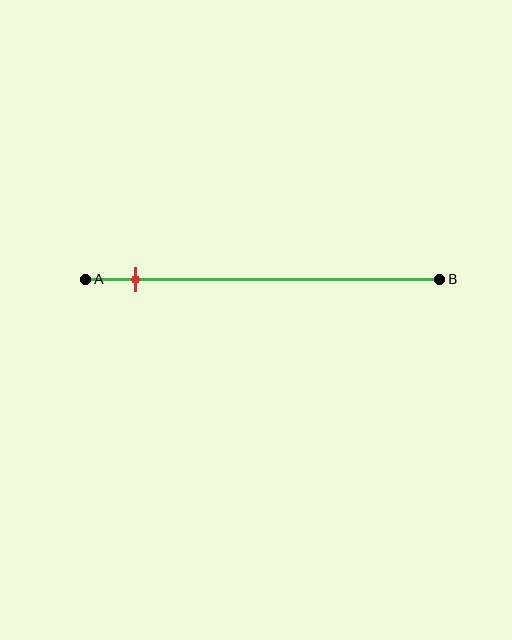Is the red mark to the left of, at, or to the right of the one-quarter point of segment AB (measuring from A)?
The red mark is to the left of the one-quarter point of segment AB.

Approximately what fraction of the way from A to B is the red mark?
The red mark is approximately 15% of the way from A to B.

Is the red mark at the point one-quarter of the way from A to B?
No, the mark is at about 15% from A, not at the 25% one-quarter point.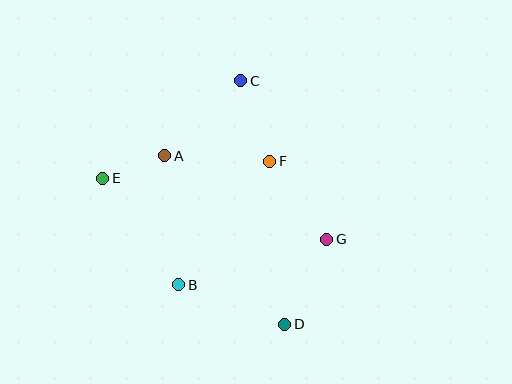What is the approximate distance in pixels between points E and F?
The distance between E and F is approximately 168 pixels.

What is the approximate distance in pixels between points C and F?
The distance between C and F is approximately 86 pixels.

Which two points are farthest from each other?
Points C and D are farthest from each other.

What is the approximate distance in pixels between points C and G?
The distance between C and G is approximately 180 pixels.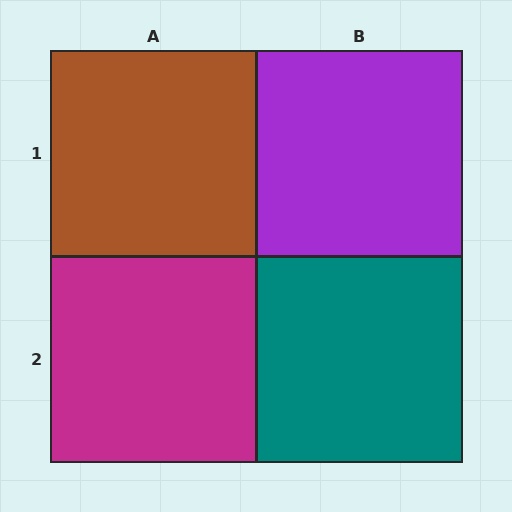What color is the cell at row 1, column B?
Purple.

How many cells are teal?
1 cell is teal.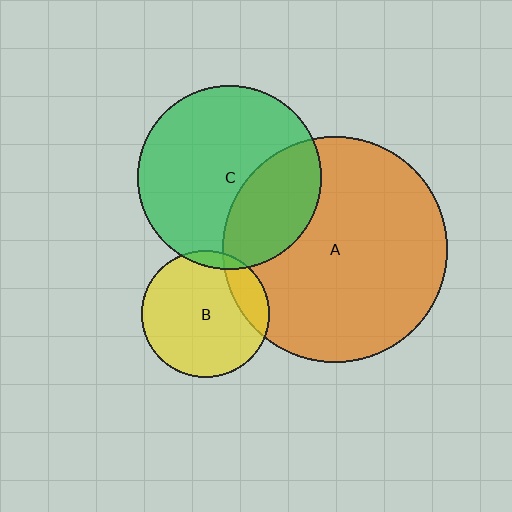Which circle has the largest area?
Circle A (orange).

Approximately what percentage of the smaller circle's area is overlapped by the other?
Approximately 30%.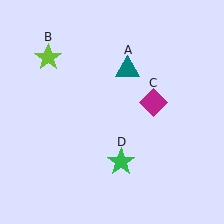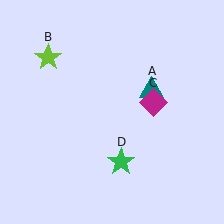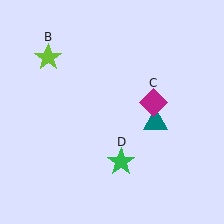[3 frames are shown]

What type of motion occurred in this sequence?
The teal triangle (object A) rotated clockwise around the center of the scene.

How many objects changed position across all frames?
1 object changed position: teal triangle (object A).